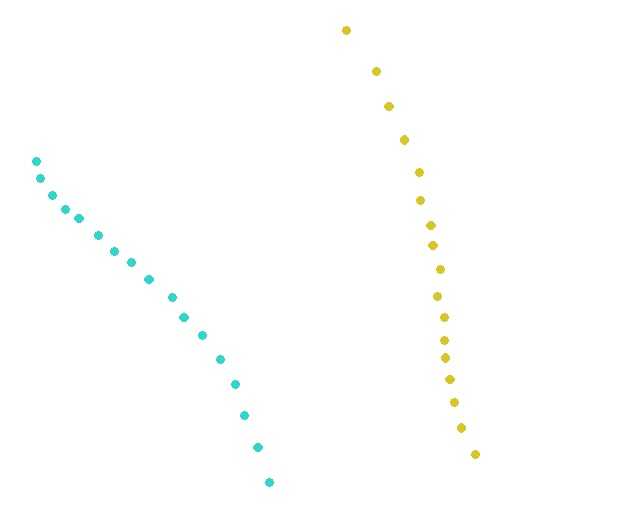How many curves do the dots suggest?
There are 2 distinct paths.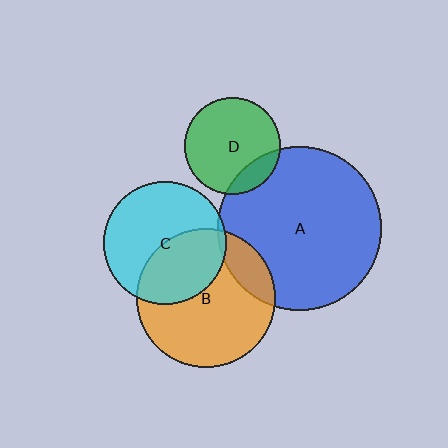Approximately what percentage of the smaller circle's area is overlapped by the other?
Approximately 15%.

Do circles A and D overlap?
Yes.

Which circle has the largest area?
Circle A (blue).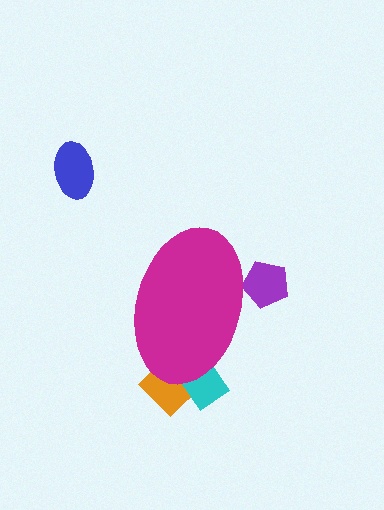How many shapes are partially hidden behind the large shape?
3 shapes are partially hidden.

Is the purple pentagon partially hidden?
Yes, the purple pentagon is partially hidden behind the magenta ellipse.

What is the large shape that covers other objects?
A magenta ellipse.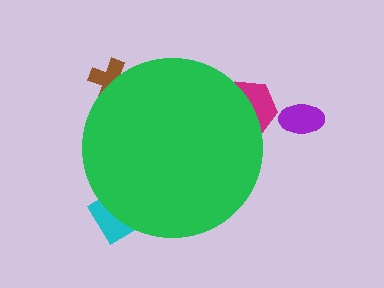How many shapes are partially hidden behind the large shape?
3 shapes are partially hidden.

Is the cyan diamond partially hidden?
Yes, the cyan diamond is partially hidden behind the green circle.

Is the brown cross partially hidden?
Yes, the brown cross is partially hidden behind the green circle.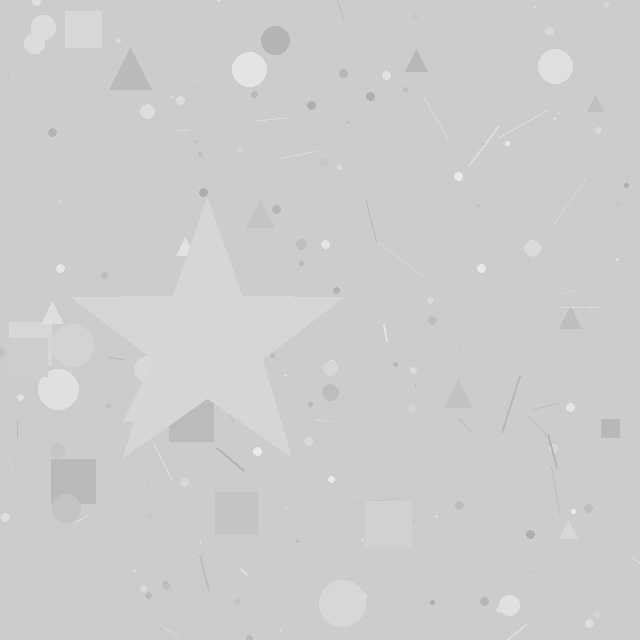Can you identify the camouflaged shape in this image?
The camouflaged shape is a star.